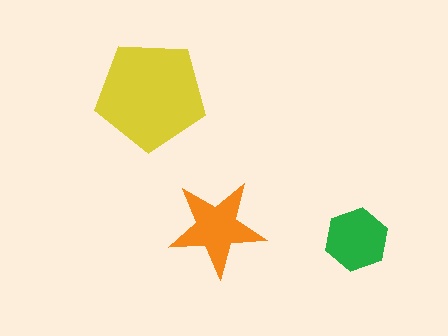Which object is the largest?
The yellow pentagon.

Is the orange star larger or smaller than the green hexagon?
Larger.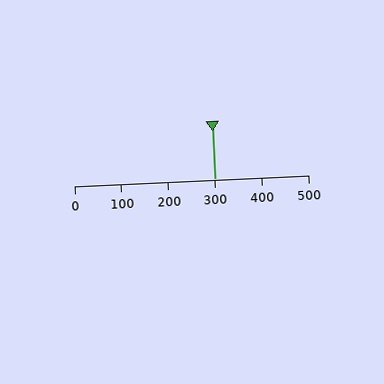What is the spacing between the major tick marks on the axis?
The major ticks are spaced 100 apart.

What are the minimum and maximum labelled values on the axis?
The axis runs from 0 to 500.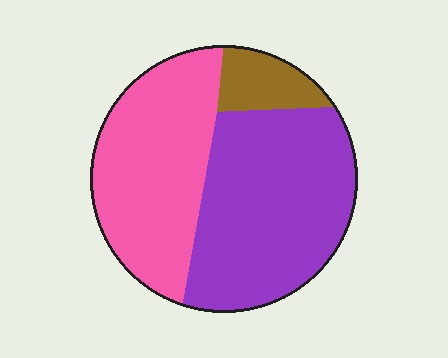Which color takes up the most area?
Purple, at roughly 50%.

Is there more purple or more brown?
Purple.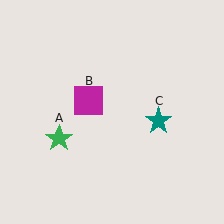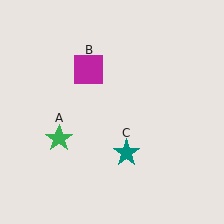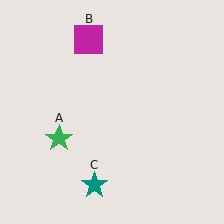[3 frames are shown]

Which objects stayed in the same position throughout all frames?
Green star (object A) remained stationary.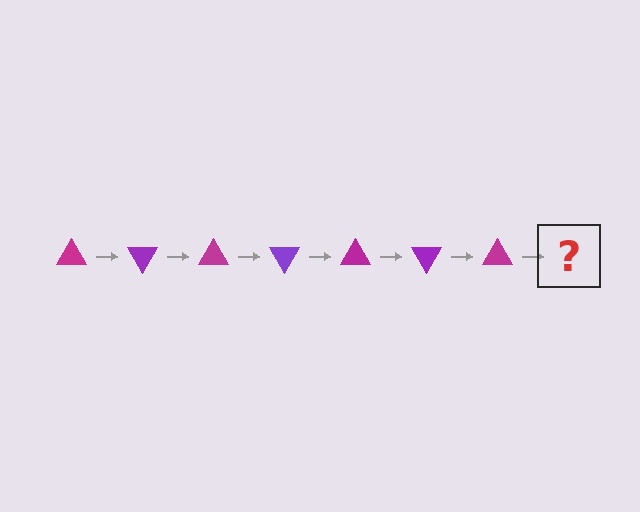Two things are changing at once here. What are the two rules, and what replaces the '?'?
The two rules are that it rotates 60 degrees each step and the color cycles through magenta and purple. The '?' should be a purple triangle, rotated 420 degrees from the start.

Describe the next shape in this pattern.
It should be a purple triangle, rotated 420 degrees from the start.